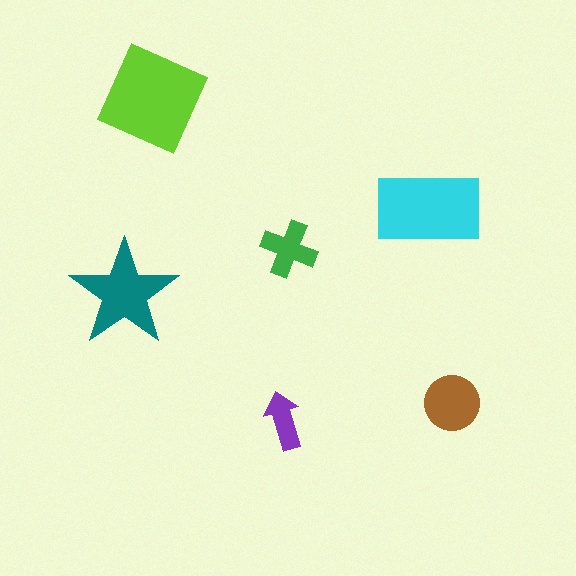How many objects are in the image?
There are 6 objects in the image.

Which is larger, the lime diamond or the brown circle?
The lime diamond.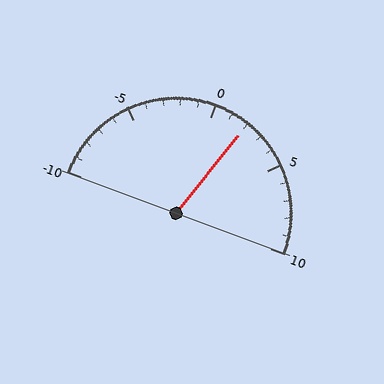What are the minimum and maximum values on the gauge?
The gauge ranges from -10 to 10.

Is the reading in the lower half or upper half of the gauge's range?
The reading is in the upper half of the range (-10 to 10).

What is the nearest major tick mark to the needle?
The nearest major tick mark is 0.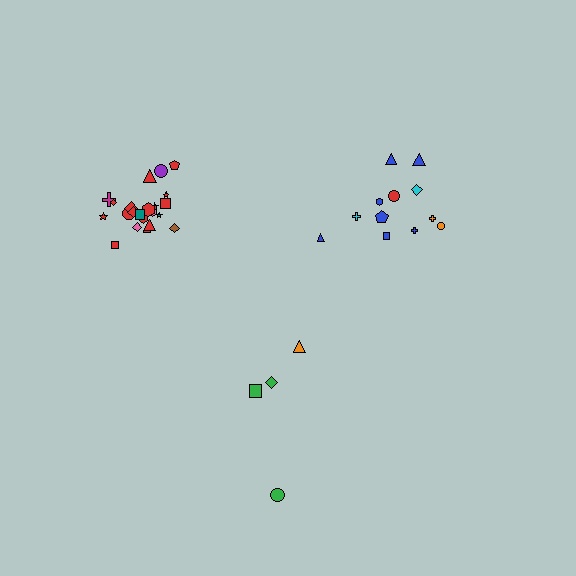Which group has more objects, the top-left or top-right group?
The top-left group.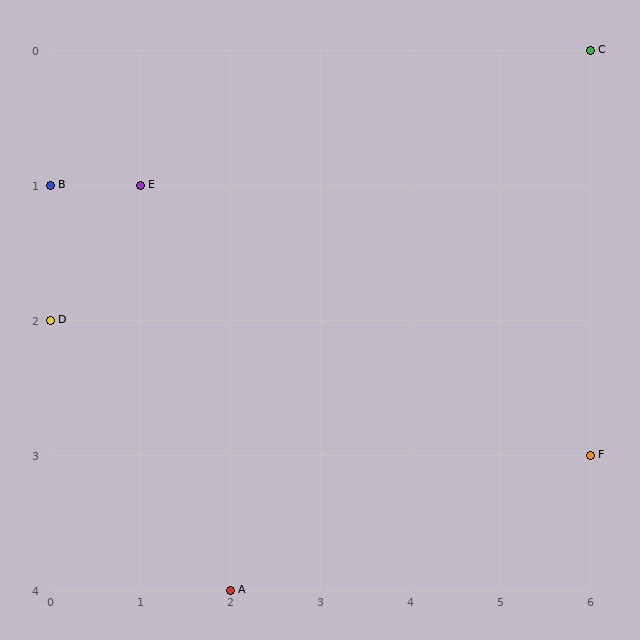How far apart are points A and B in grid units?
Points A and B are 2 columns and 3 rows apart (about 3.6 grid units diagonally).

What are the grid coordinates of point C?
Point C is at grid coordinates (6, 0).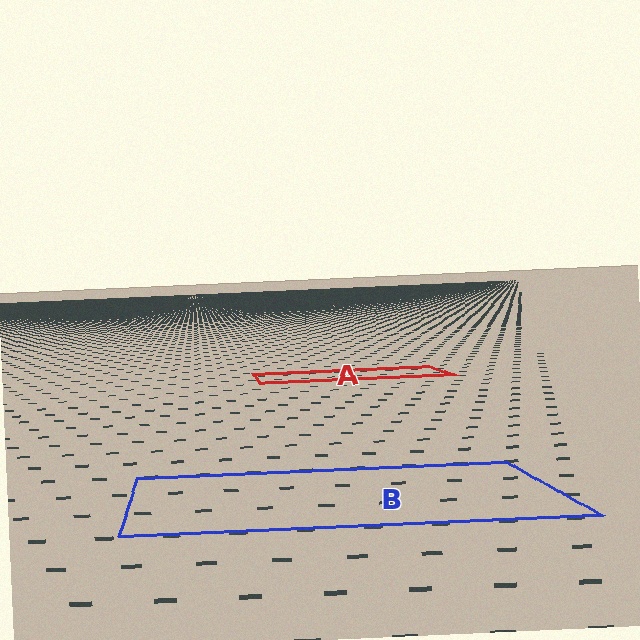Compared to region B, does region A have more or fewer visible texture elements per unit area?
Region A has more texture elements per unit area — they are packed more densely because it is farther away.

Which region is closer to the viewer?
Region B is closer. The texture elements there are larger and more spread out.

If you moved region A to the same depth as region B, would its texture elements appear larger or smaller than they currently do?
They would appear larger. At a closer depth, the same texture elements are projected at a bigger on-screen size.